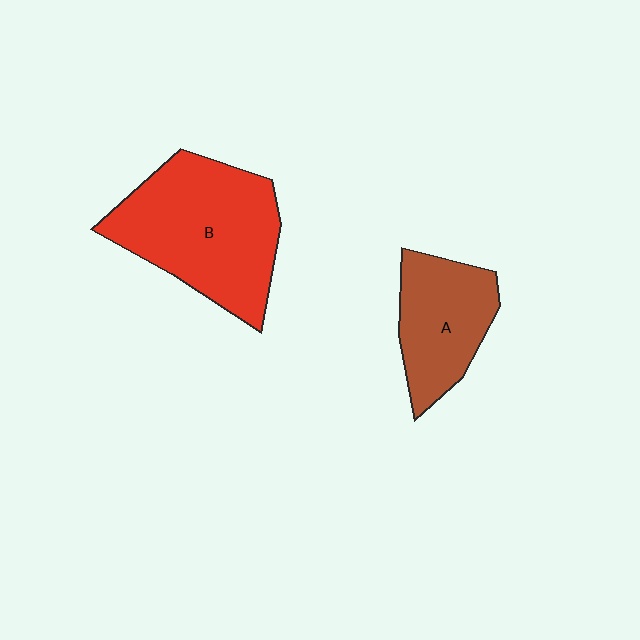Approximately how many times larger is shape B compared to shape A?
Approximately 1.7 times.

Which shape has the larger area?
Shape B (red).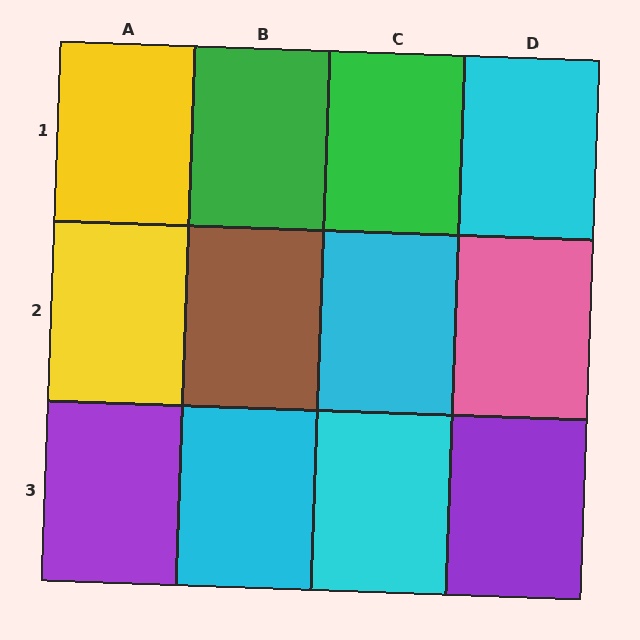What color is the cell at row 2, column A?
Yellow.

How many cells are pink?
1 cell is pink.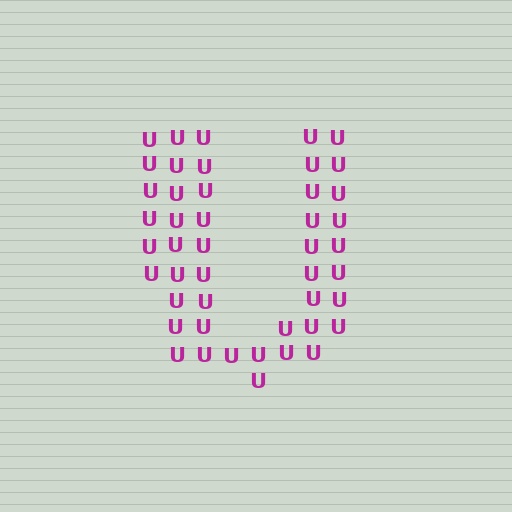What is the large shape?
The large shape is the letter U.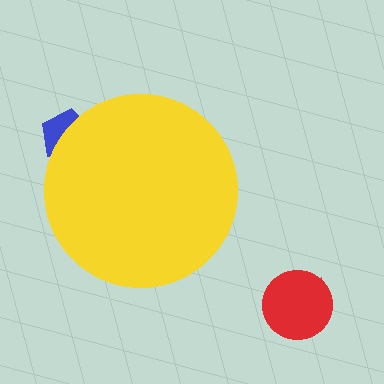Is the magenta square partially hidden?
No, the magenta square is fully visible.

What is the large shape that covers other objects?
A yellow circle.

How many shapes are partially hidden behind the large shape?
1 shape is partially hidden.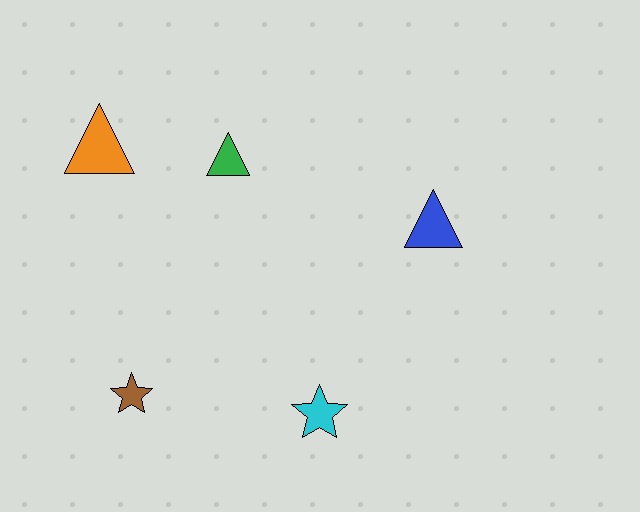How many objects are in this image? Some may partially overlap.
There are 5 objects.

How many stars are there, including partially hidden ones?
There are 2 stars.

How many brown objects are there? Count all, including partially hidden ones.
There is 1 brown object.